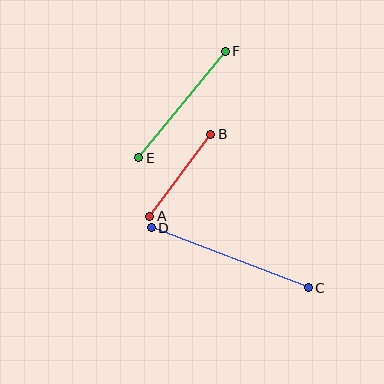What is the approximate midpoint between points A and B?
The midpoint is at approximately (180, 175) pixels.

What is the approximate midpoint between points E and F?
The midpoint is at approximately (182, 104) pixels.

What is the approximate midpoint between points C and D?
The midpoint is at approximately (230, 258) pixels.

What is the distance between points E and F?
The distance is approximately 137 pixels.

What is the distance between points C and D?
The distance is approximately 168 pixels.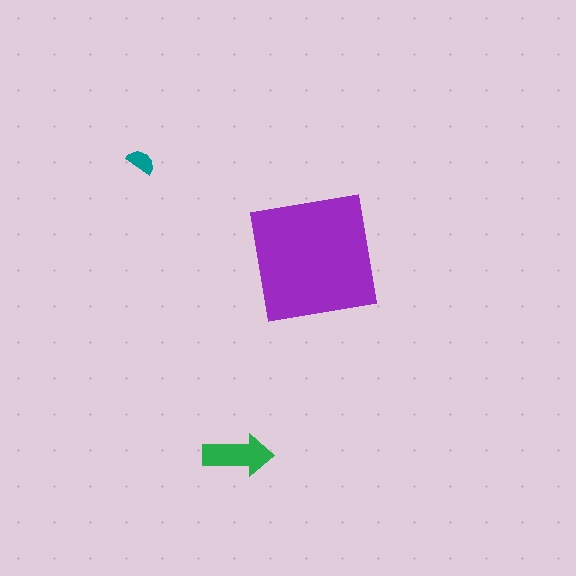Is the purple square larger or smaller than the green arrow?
Larger.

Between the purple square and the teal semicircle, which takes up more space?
The purple square.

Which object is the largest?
The purple square.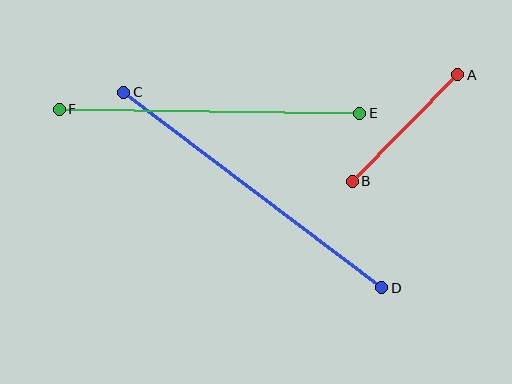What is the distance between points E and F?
The distance is approximately 300 pixels.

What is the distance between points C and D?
The distance is approximately 323 pixels.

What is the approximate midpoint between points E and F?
The midpoint is at approximately (210, 111) pixels.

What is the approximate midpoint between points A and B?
The midpoint is at approximately (405, 128) pixels.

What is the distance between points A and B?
The distance is approximately 150 pixels.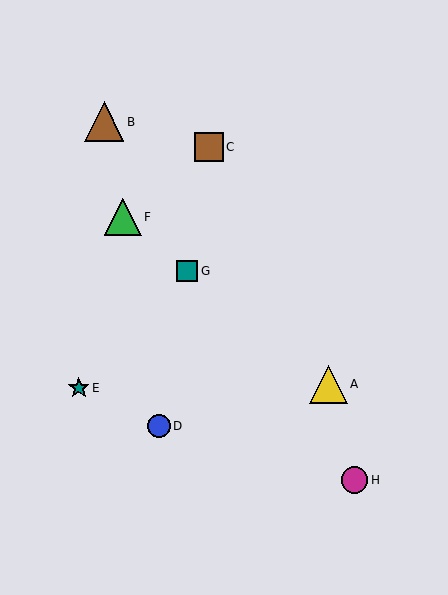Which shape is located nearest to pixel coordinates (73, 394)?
The teal star (labeled E) at (79, 388) is nearest to that location.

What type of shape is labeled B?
Shape B is a brown triangle.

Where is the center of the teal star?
The center of the teal star is at (79, 388).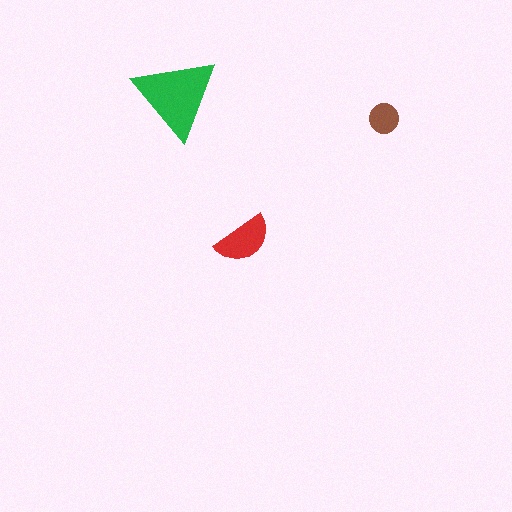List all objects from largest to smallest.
The green triangle, the red semicircle, the brown circle.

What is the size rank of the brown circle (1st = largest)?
3rd.